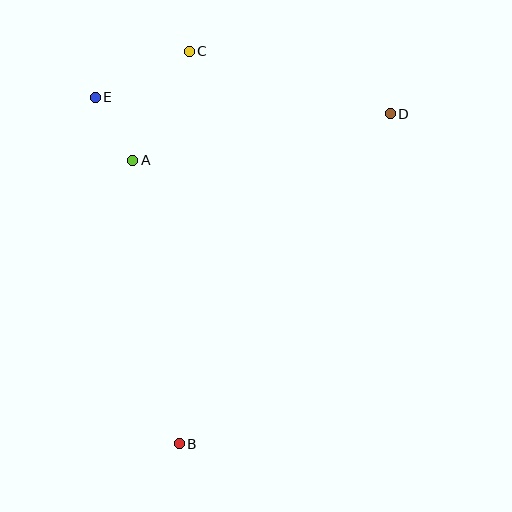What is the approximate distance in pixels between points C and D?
The distance between C and D is approximately 211 pixels.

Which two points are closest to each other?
Points A and E are closest to each other.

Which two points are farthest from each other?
Points B and C are farthest from each other.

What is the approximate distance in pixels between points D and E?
The distance between D and E is approximately 296 pixels.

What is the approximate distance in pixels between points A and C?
The distance between A and C is approximately 123 pixels.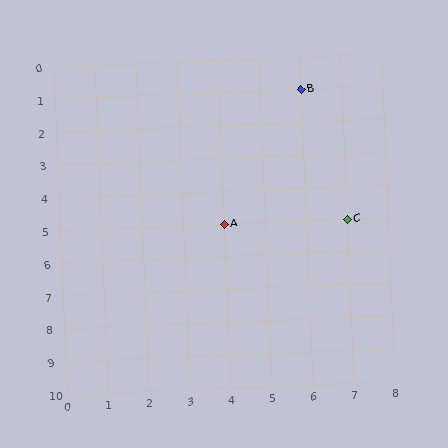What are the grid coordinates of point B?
Point B is at grid coordinates (6, 1).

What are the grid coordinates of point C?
Point C is at grid coordinates (7, 5).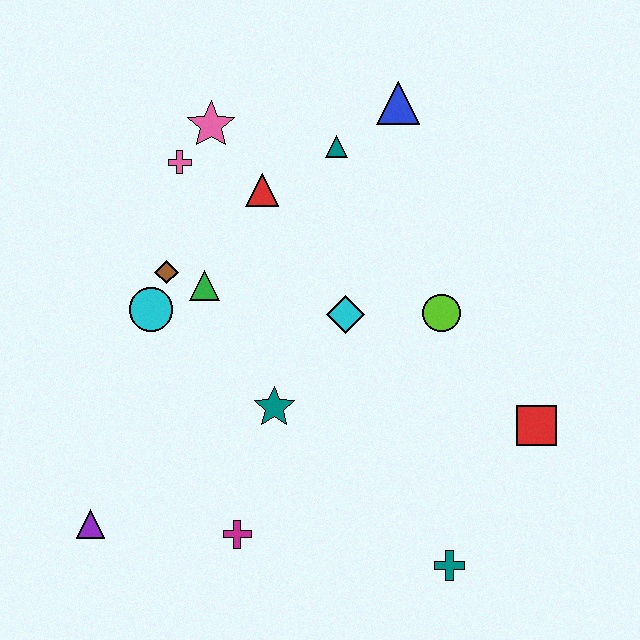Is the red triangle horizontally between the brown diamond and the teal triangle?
Yes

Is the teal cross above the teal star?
No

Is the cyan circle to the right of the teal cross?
No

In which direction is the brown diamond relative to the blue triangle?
The brown diamond is to the left of the blue triangle.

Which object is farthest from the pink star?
The teal cross is farthest from the pink star.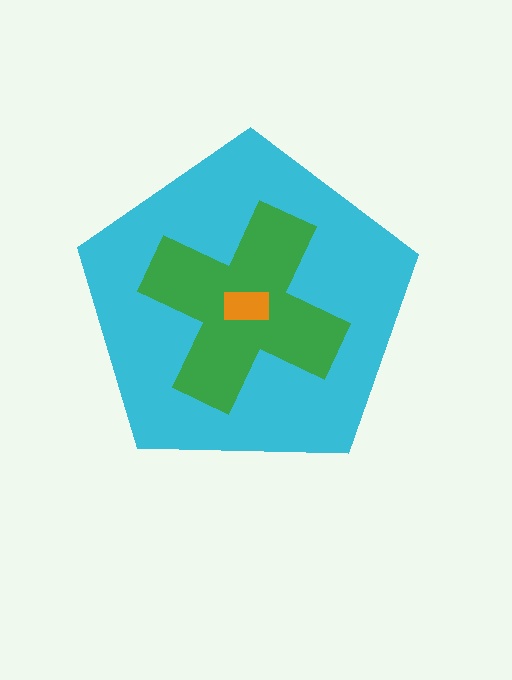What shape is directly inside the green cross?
The orange rectangle.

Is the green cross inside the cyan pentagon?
Yes.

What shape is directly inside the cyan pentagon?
The green cross.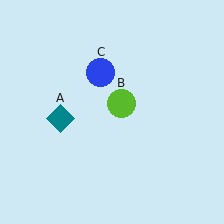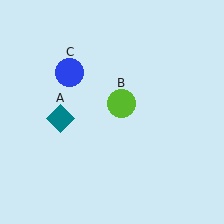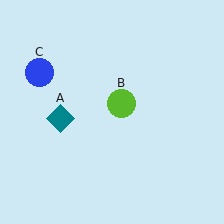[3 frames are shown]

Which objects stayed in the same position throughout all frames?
Teal diamond (object A) and lime circle (object B) remained stationary.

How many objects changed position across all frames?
1 object changed position: blue circle (object C).